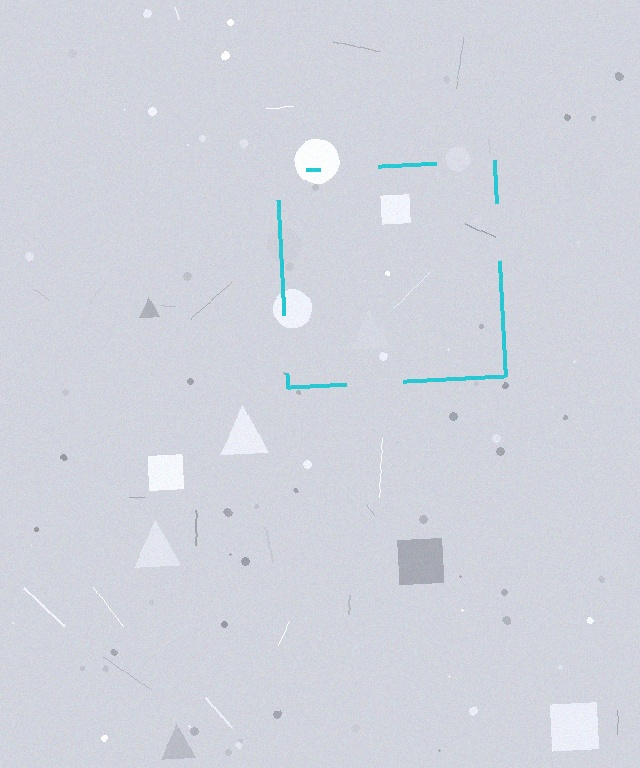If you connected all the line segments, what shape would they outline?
They would outline a square.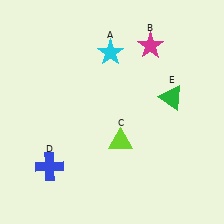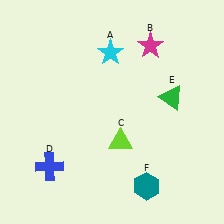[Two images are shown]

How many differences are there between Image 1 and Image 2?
There is 1 difference between the two images.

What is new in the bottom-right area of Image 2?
A teal hexagon (F) was added in the bottom-right area of Image 2.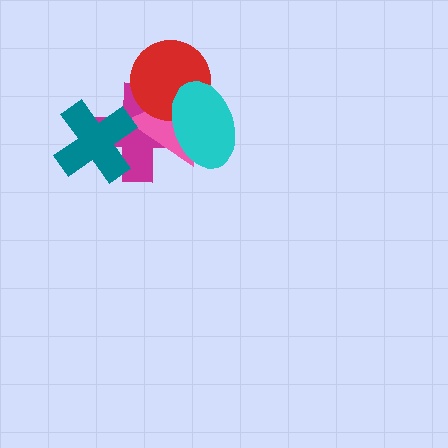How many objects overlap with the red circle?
3 objects overlap with the red circle.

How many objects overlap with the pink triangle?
4 objects overlap with the pink triangle.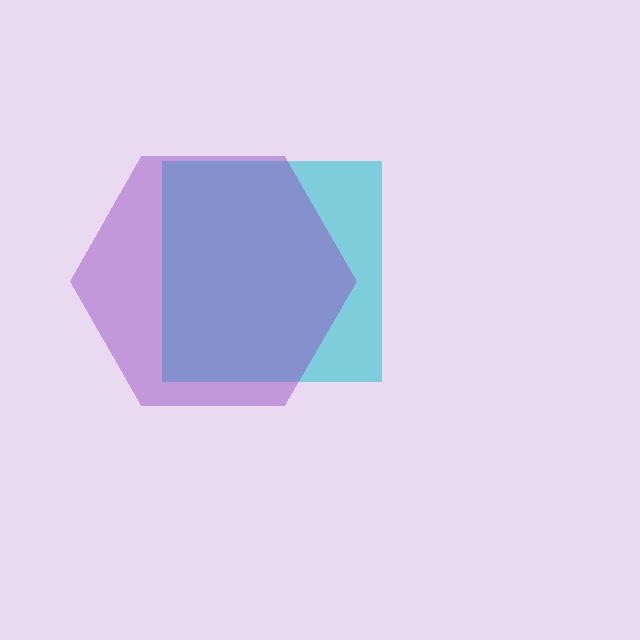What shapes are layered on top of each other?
The layered shapes are: a cyan square, a purple hexagon.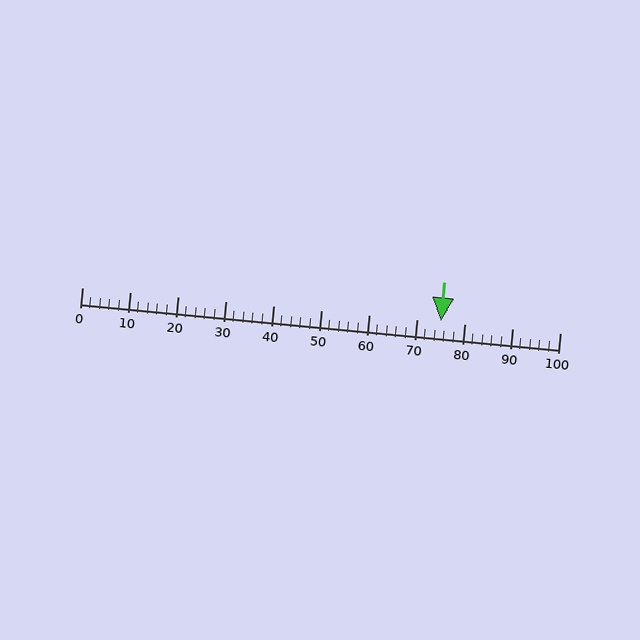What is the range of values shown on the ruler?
The ruler shows values from 0 to 100.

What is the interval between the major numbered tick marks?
The major tick marks are spaced 10 units apart.